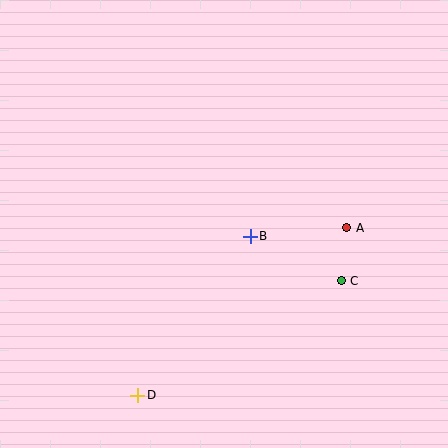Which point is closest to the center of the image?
Point B at (250, 236) is closest to the center.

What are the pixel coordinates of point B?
Point B is at (250, 236).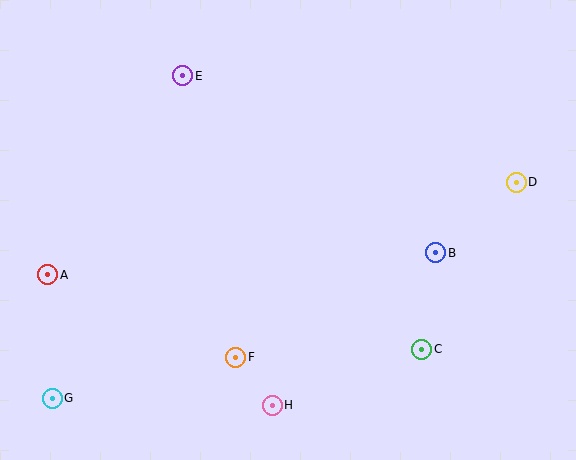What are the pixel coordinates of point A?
Point A is at (48, 275).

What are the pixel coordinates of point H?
Point H is at (272, 405).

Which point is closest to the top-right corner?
Point D is closest to the top-right corner.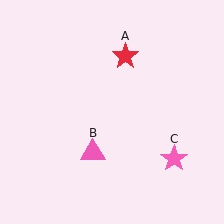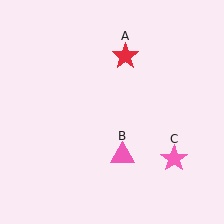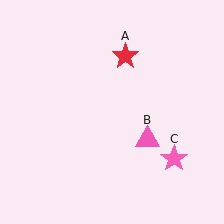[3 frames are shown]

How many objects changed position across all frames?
1 object changed position: pink triangle (object B).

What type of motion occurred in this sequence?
The pink triangle (object B) rotated counterclockwise around the center of the scene.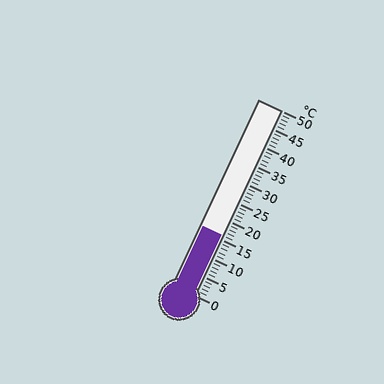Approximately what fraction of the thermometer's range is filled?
The thermometer is filled to approximately 30% of its range.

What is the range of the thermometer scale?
The thermometer scale ranges from 0°C to 50°C.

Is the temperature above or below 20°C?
The temperature is below 20°C.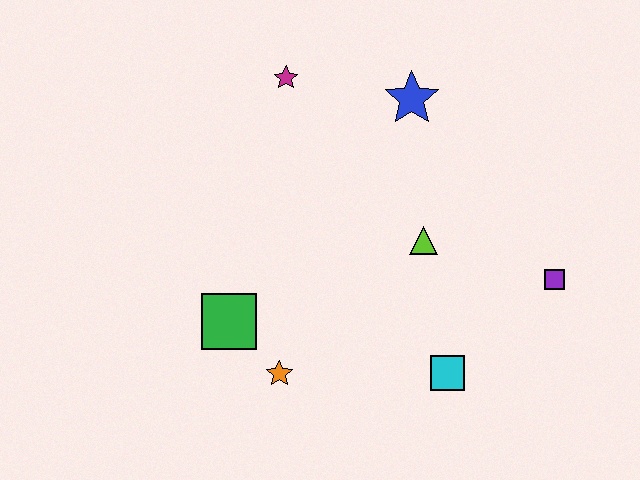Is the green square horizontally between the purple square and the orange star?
No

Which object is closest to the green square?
The orange star is closest to the green square.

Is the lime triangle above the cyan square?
Yes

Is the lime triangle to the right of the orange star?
Yes